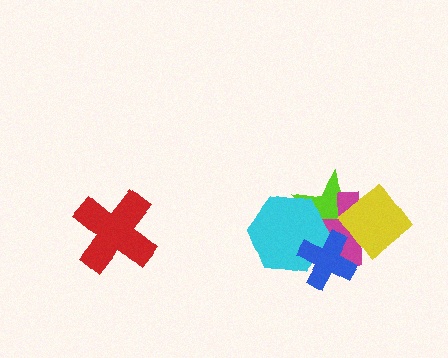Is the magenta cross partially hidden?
Yes, it is partially covered by another shape.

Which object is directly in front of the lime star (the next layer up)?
The magenta cross is directly in front of the lime star.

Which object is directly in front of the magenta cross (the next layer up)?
The yellow diamond is directly in front of the magenta cross.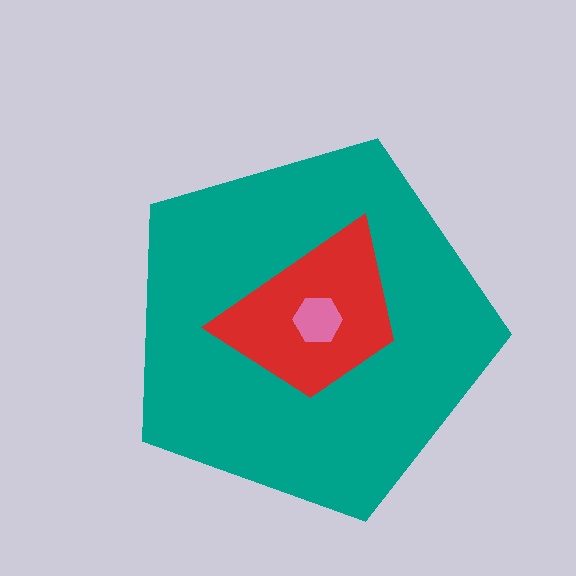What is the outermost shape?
The teal pentagon.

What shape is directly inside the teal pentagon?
The red trapezoid.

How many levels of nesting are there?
3.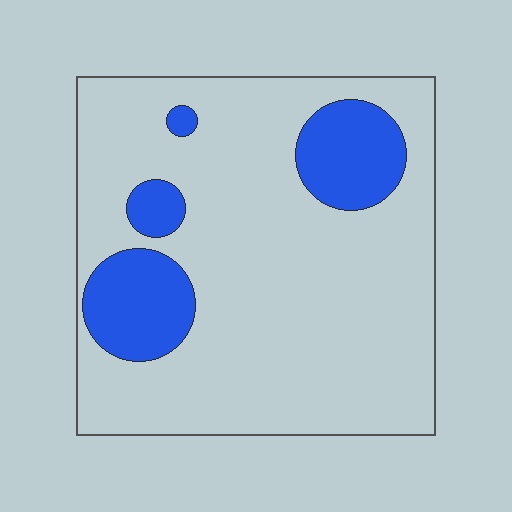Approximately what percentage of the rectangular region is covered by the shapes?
Approximately 20%.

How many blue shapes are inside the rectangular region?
4.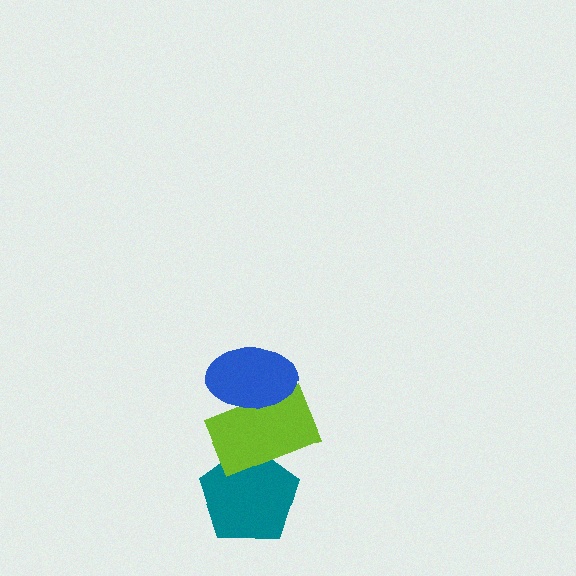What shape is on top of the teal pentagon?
The lime rectangle is on top of the teal pentagon.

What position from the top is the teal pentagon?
The teal pentagon is 3rd from the top.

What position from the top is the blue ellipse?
The blue ellipse is 1st from the top.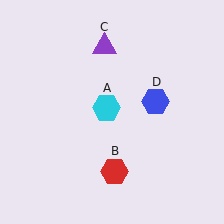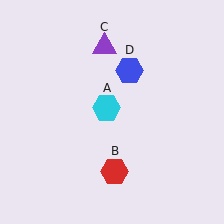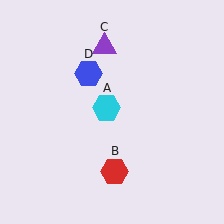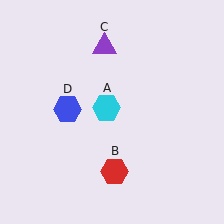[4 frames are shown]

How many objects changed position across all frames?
1 object changed position: blue hexagon (object D).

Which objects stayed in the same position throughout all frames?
Cyan hexagon (object A) and red hexagon (object B) and purple triangle (object C) remained stationary.